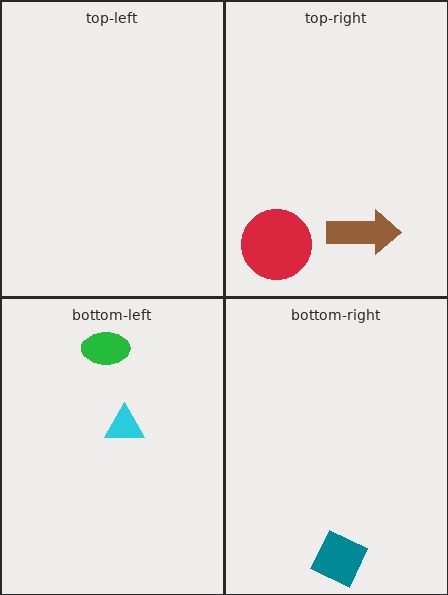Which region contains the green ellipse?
The bottom-left region.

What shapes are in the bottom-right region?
The teal diamond.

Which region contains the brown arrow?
The top-right region.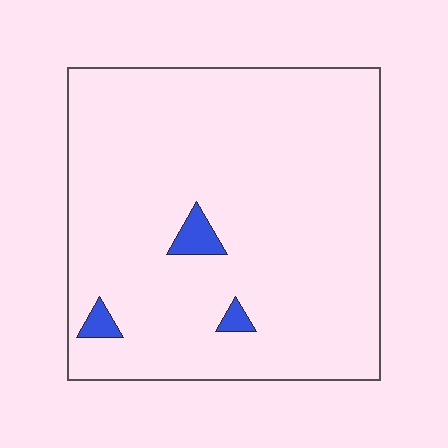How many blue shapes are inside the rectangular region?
3.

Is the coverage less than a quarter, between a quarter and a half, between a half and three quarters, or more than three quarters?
Less than a quarter.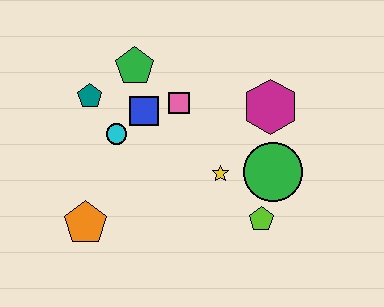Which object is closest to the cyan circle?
The blue square is closest to the cyan circle.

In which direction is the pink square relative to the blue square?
The pink square is to the right of the blue square.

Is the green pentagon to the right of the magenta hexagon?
No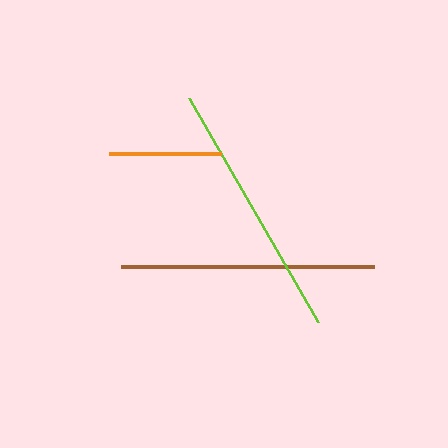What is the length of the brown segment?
The brown segment is approximately 253 pixels long.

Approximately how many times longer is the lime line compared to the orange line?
The lime line is approximately 2.3 times the length of the orange line.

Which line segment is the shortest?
The orange line is the shortest at approximately 112 pixels.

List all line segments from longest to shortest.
From longest to shortest: lime, brown, orange.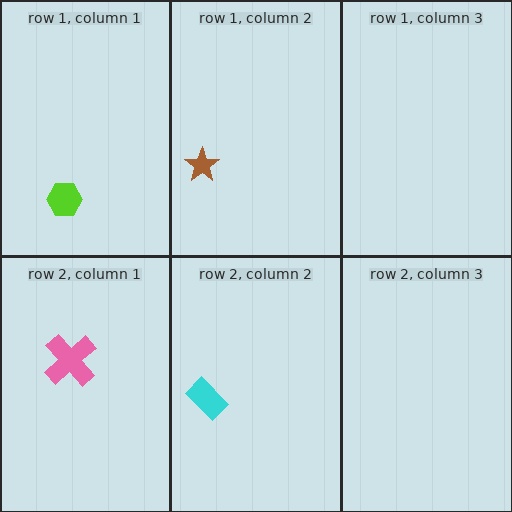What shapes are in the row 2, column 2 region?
The cyan rectangle.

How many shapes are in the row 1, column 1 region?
1.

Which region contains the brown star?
The row 1, column 2 region.